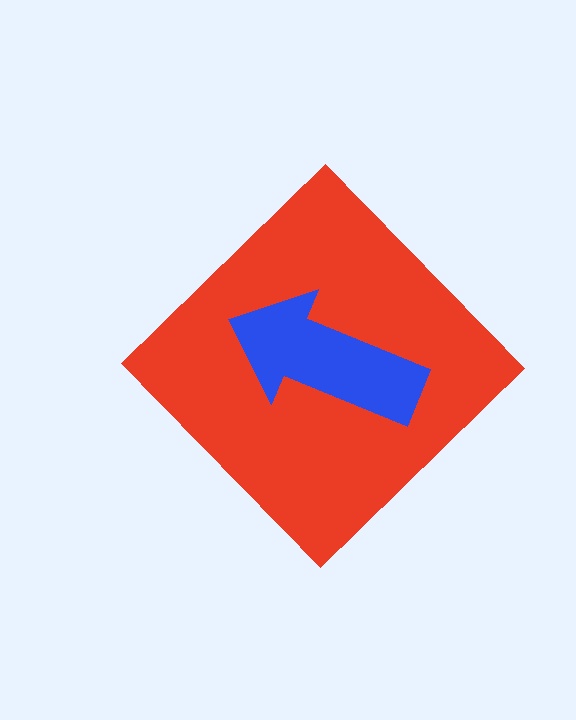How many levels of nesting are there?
2.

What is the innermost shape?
The blue arrow.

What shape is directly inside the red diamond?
The blue arrow.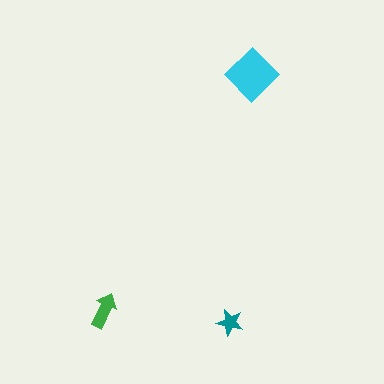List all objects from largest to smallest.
The cyan diamond, the green arrow, the teal star.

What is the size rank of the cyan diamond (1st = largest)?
1st.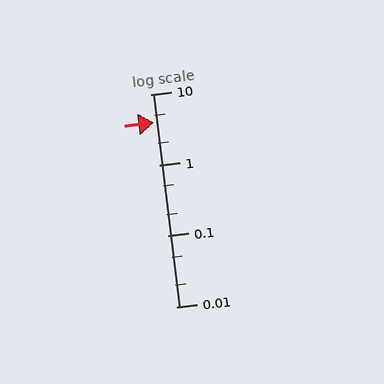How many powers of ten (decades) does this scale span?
The scale spans 3 decades, from 0.01 to 10.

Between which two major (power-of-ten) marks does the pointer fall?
The pointer is between 1 and 10.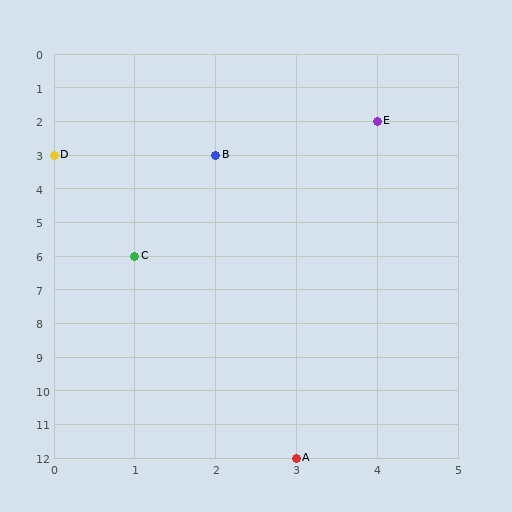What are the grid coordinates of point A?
Point A is at grid coordinates (3, 12).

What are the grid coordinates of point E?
Point E is at grid coordinates (4, 2).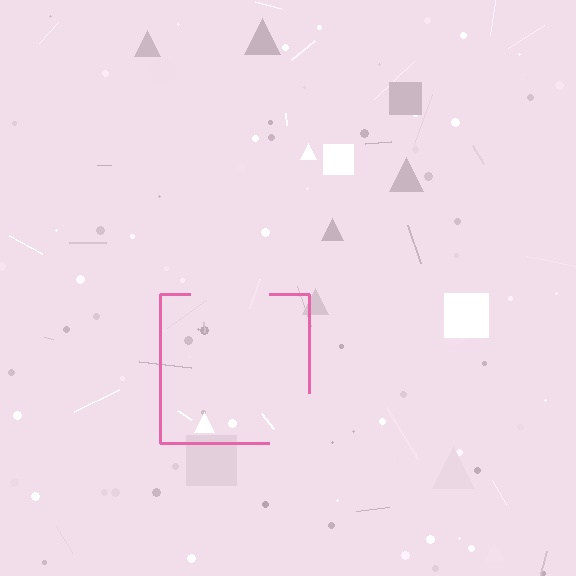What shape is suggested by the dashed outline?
The dashed outline suggests a square.